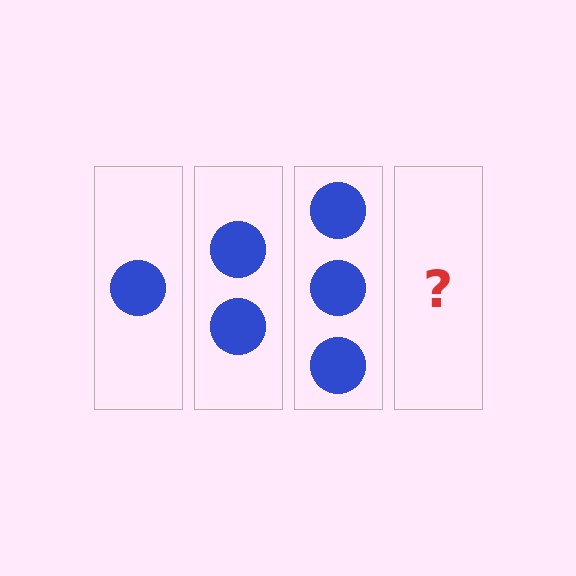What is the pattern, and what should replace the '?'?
The pattern is that each step adds one more circle. The '?' should be 4 circles.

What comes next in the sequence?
The next element should be 4 circles.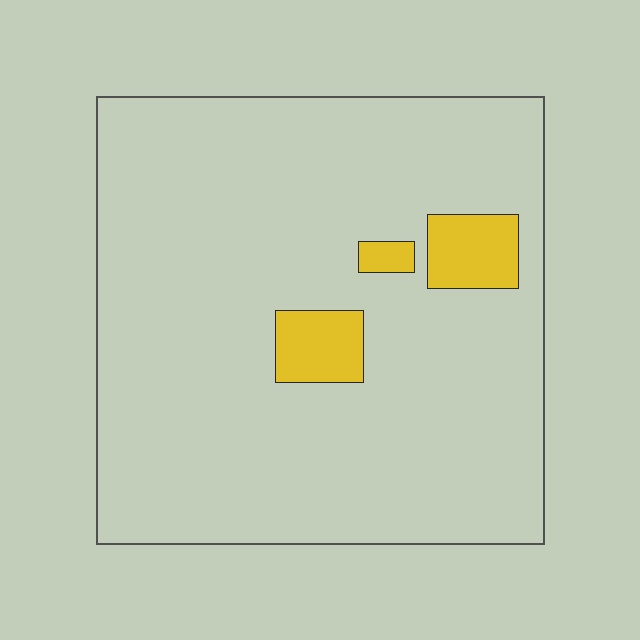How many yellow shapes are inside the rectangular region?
3.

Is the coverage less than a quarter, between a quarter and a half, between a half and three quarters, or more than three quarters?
Less than a quarter.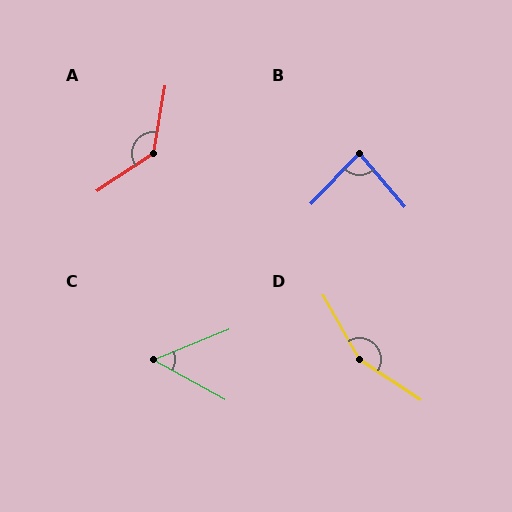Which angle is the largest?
D, at approximately 153 degrees.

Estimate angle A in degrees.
Approximately 133 degrees.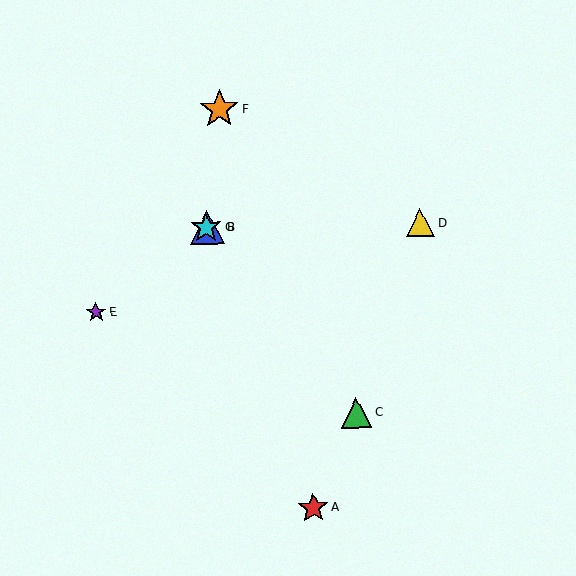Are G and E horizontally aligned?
No, G is at y≈228 and E is at y≈313.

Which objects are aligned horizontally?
Objects B, D, G are aligned horizontally.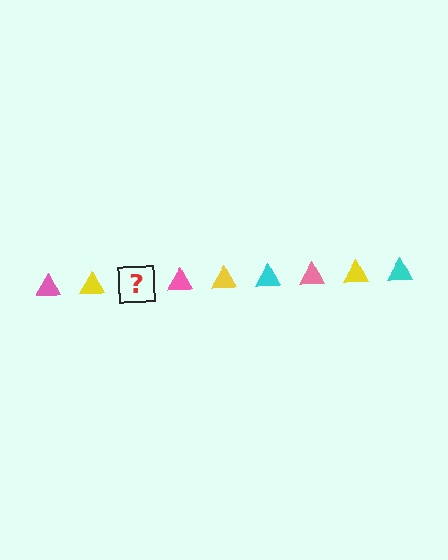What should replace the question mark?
The question mark should be replaced with a cyan triangle.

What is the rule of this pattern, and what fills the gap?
The rule is that the pattern cycles through pink, yellow, cyan triangles. The gap should be filled with a cyan triangle.